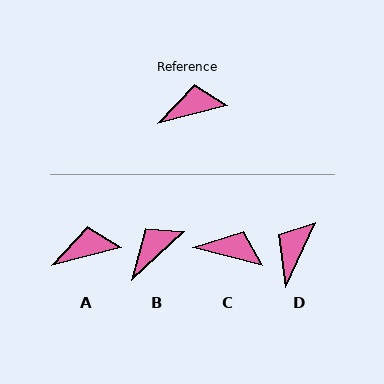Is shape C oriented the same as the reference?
No, it is off by about 30 degrees.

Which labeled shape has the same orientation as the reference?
A.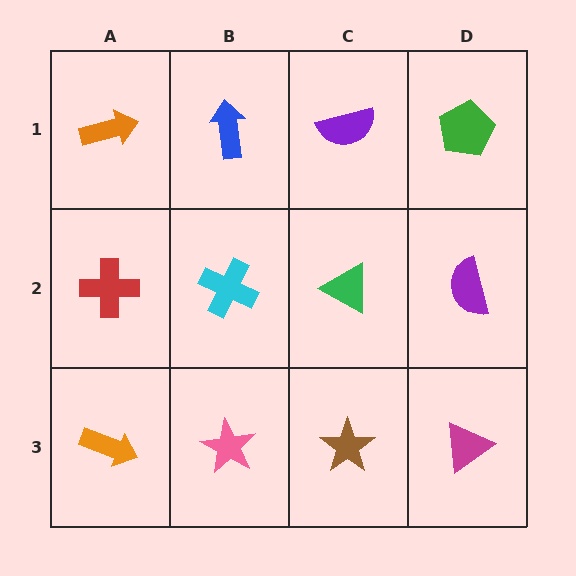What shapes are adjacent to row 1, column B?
A cyan cross (row 2, column B), an orange arrow (row 1, column A), a purple semicircle (row 1, column C).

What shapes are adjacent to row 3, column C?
A green triangle (row 2, column C), a pink star (row 3, column B), a magenta triangle (row 3, column D).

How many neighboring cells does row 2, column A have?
3.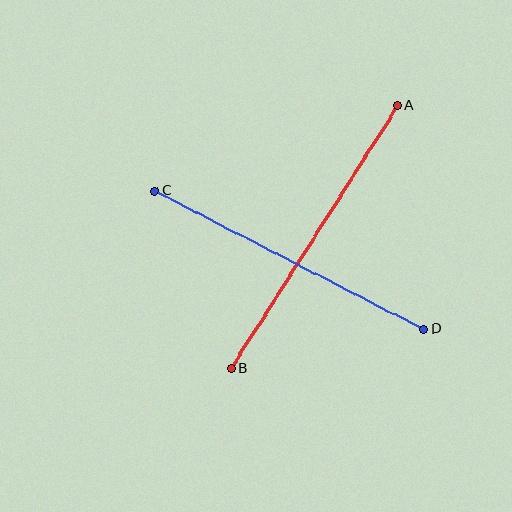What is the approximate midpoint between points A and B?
The midpoint is at approximately (314, 237) pixels.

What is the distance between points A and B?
The distance is approximately 311 pixels.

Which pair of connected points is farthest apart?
Points A and B are farthest apart.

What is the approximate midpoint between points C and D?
The midpoint is at approximately (289, 260) pixels.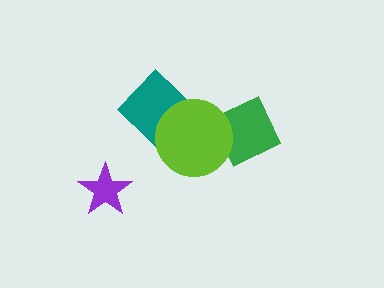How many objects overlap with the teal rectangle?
1 object overlaps with the teal rectangle.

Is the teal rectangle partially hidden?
Yes, it is partially covered by another shape.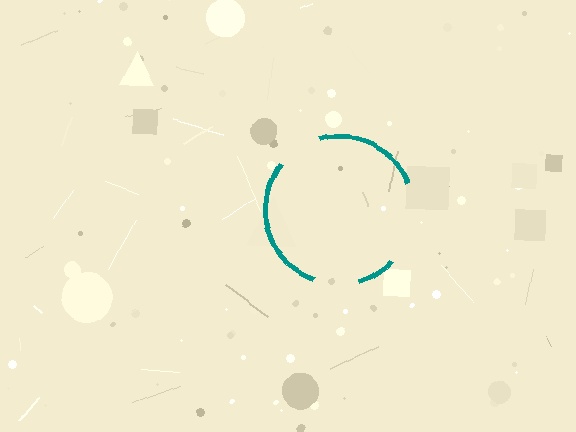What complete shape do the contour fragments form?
The contour fragments form a circle.